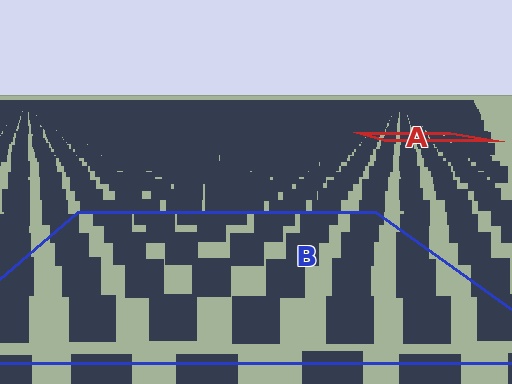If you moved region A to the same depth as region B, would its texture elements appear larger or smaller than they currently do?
They would appear larger. At a closer depth, the same texture elements are projected at a bigger on-screen size.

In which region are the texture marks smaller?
The texture marks are smaller in region A, because it is farther away.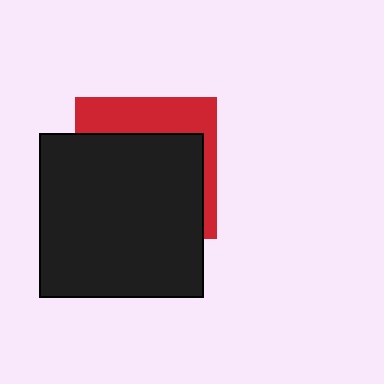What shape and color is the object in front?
The object in front is a black square.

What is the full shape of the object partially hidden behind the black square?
The partially hidden object is a red square.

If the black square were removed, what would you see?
You would see the complete red square.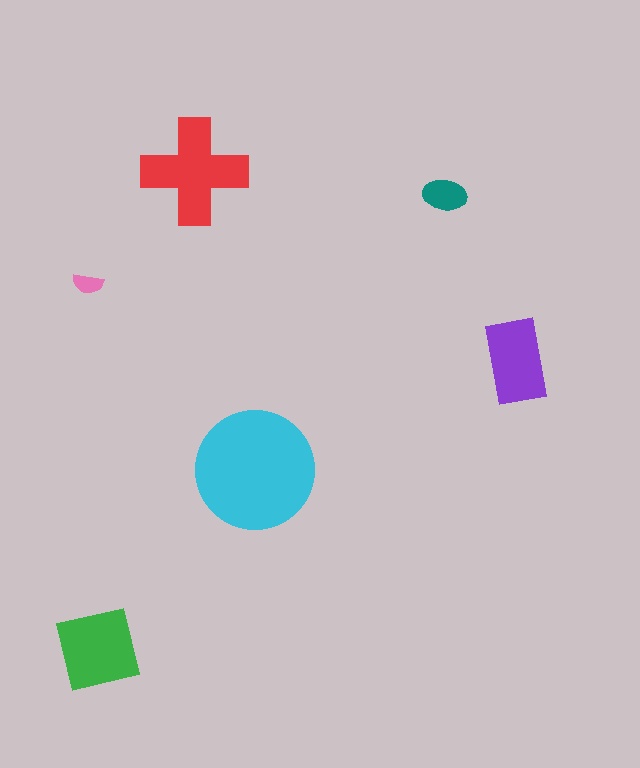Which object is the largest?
The cyan circle.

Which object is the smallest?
The pink semicircle.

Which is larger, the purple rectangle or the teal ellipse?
The purple rectangle.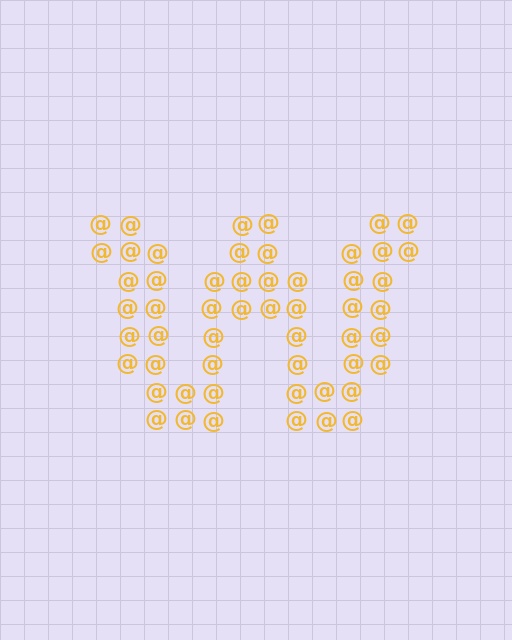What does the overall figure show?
The overall figure shows the letter W.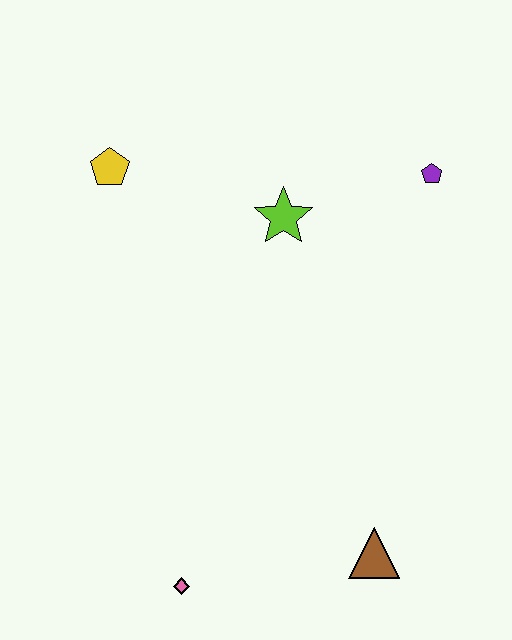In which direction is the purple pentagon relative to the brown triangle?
The purple pentagon is above the brown triangle.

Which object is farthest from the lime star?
The pink diamond is farthest from the lime star.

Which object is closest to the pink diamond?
The brown triangle is closest to the pink diamond.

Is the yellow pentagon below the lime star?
No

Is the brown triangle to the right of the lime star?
Yes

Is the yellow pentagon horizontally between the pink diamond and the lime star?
No